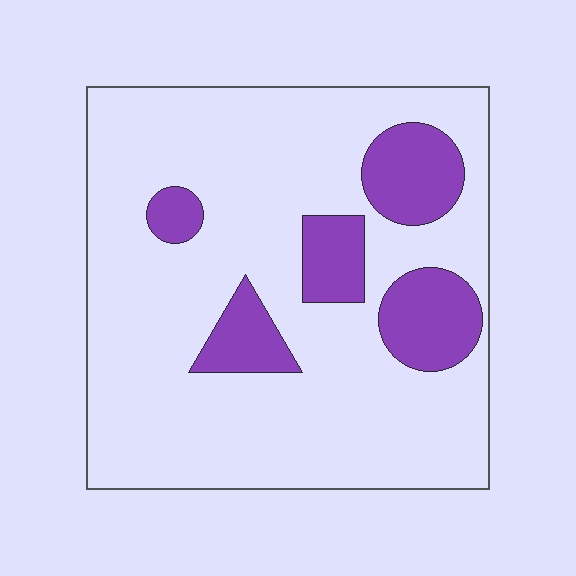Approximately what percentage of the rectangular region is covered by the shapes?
Approximately 20%.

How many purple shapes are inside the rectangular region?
5.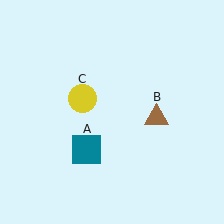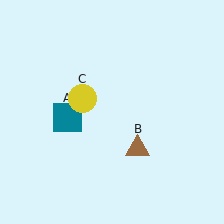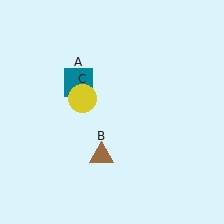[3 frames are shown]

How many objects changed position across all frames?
2 objects changed position: teal square (object A), brown triangle (object B).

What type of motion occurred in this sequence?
The teal square (object A), brown triangle (object B) rotated clockwise around the center of the scene.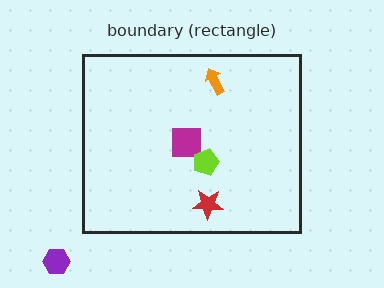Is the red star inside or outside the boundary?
Inside.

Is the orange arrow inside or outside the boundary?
Inside.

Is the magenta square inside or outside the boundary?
Inside.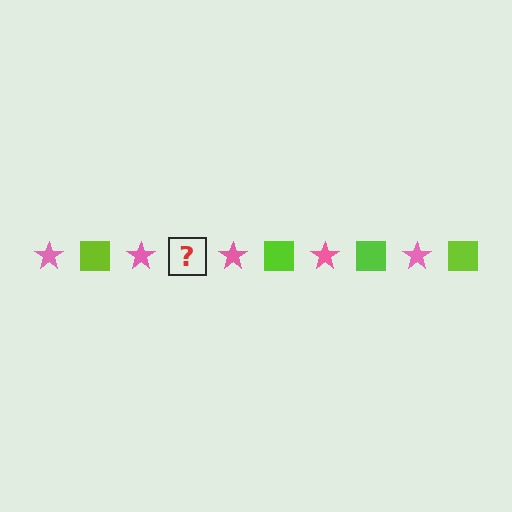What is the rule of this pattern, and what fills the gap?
The rule is that the pattern alternates between pink star and lime square. The gap should be filled with a lime square.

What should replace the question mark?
The question mark should be replaced with a lime square.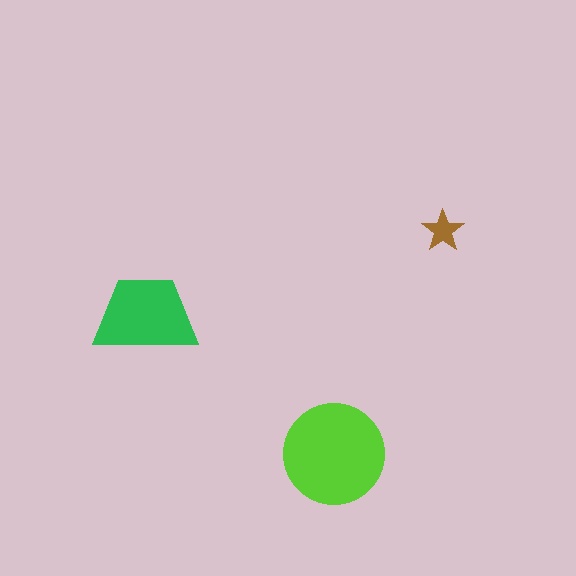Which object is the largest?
The lime circle.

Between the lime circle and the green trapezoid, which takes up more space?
The lime circle.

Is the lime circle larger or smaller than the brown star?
Larger.